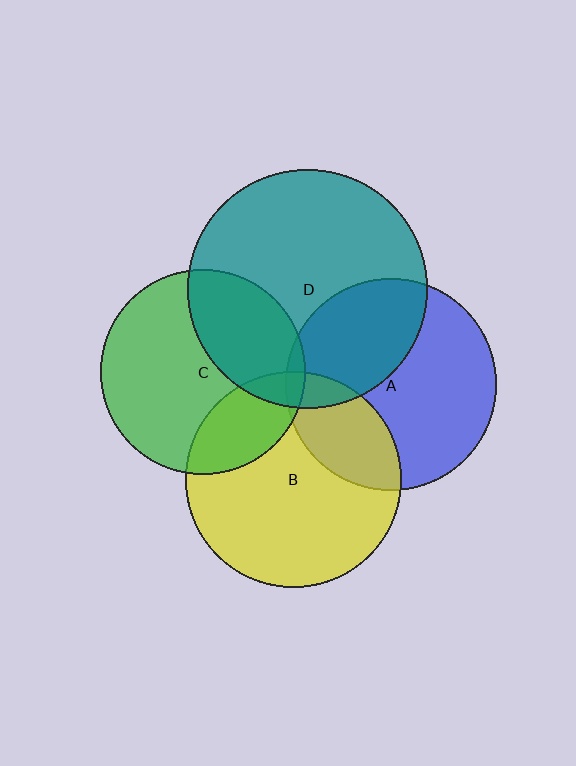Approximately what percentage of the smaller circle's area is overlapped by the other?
Approximately 25%.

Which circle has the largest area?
Circle D (teal).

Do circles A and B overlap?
Yes.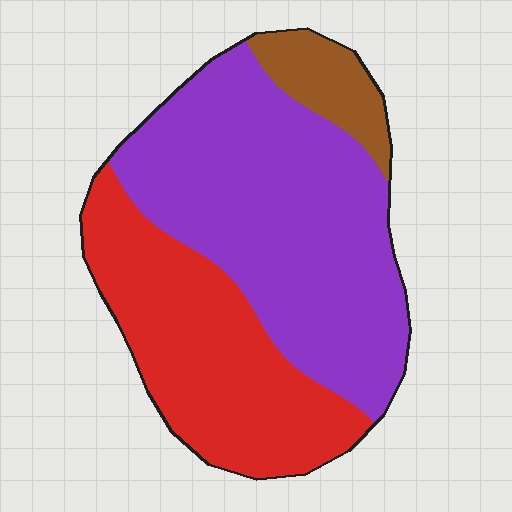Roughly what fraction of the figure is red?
Red takes up between a third and a half of the figure.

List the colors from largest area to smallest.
From largest to smallest: purple, red, brown.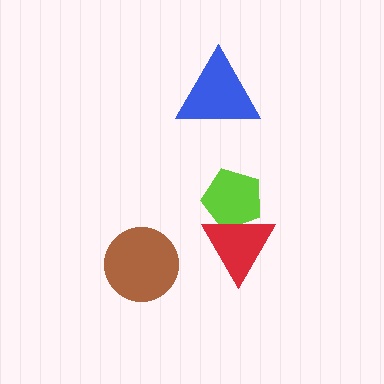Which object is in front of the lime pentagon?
The red triangle is in front of the lime pentagon.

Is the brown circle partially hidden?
No, no other shape covers it.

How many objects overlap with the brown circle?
0 objects overlap with the brown circle.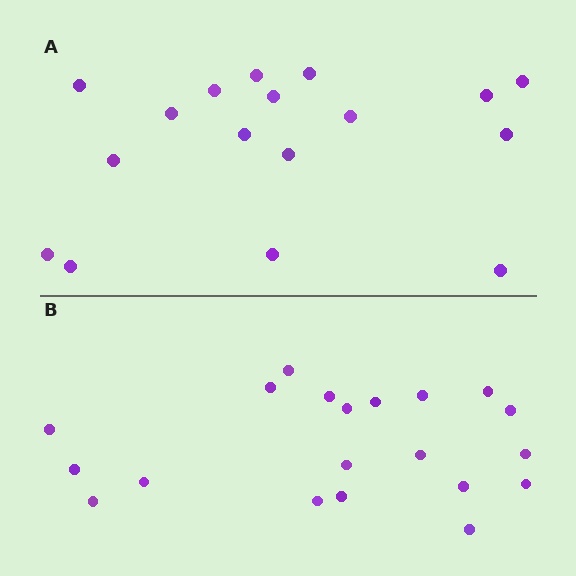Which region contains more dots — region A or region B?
Region B (the bottom region) has more dots.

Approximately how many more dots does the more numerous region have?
Region B has just a few more — roughly 2 or 3 more dots than region A.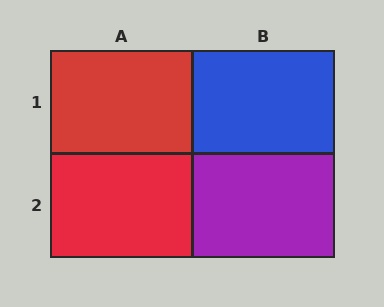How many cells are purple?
1 cell is purple.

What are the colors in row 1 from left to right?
Red, blue.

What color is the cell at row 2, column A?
Red.